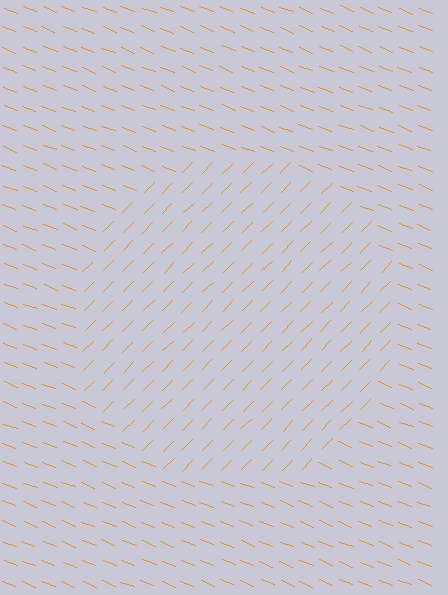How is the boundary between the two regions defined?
The boundary is defined purely by a change in line orientation (approximately 66 degrees difference). All lines are the same color and thickness.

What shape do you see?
I see a circle.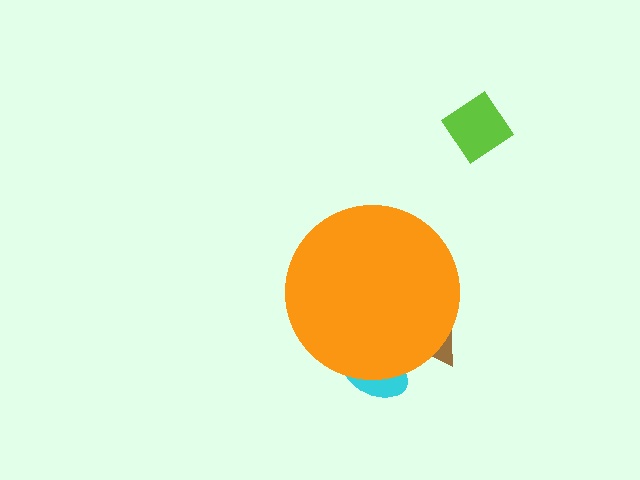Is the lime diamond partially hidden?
No, the lime diamond is fully visible.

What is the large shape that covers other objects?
An orange circle.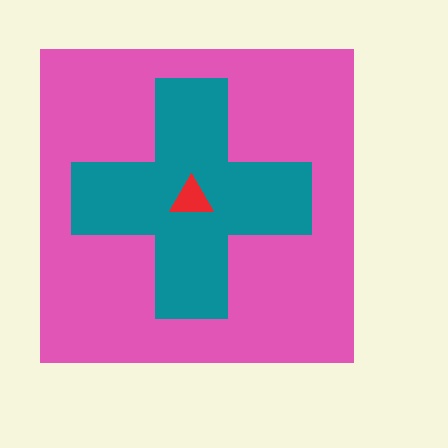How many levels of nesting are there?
3.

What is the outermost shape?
The pink square.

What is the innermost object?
The red triangle.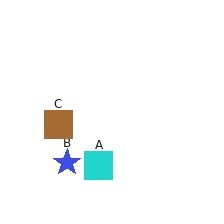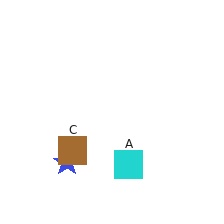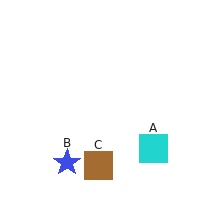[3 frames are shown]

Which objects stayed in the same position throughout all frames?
Blue star (object B) remained stationary.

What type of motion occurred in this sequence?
The cyan square (object A), brown square (object C) rotated counterclockwise around the center of the scene.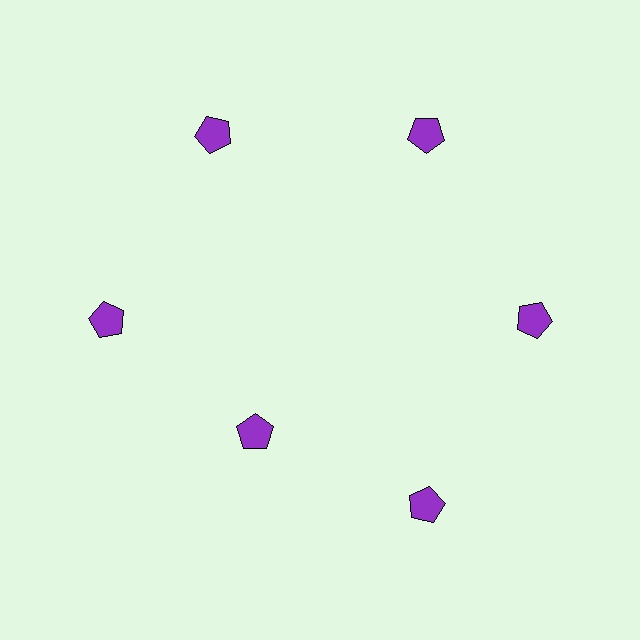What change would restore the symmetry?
The symmetry would be restored by moving it outward, back onto the ring so that all 6 pentagons sit at equal angles and equal distance from the center.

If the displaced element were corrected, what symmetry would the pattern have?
It would have 6-fold rotational symmetry — the pattern would map onto itself every 60 degrees.